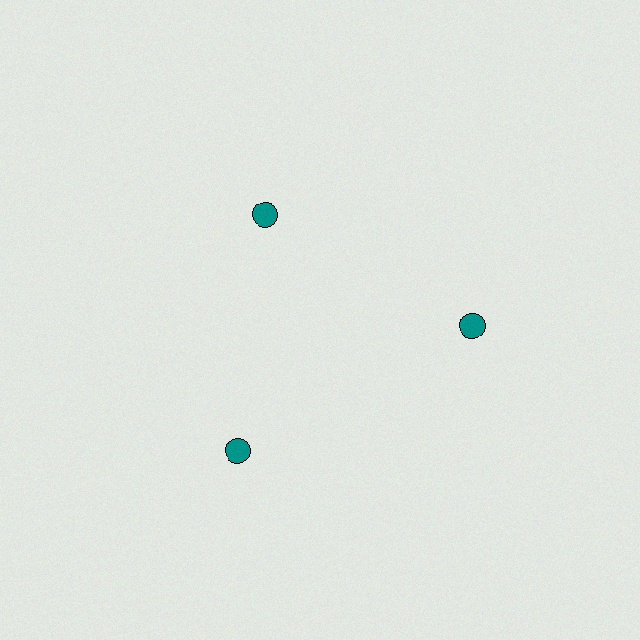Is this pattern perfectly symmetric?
No. The 3 teal circles are arranged in a ring, but one element near the 11 o'clock position is pulled inward toward the center, breaking the 3-fold rotational symmetry.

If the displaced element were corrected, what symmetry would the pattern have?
It would have 3-fold rotational symmetry — the pattern would map onto itself every 120 degrees.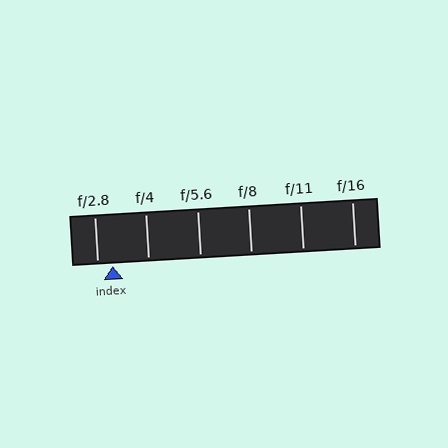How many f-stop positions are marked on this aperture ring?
There are 6 f-stop positions marked.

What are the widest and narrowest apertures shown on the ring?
The widest aperture shown is f/2.8 and the narrowest is f/16.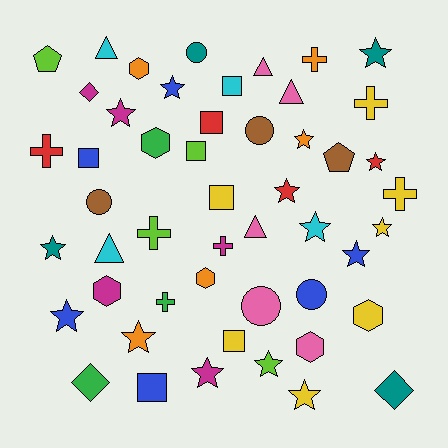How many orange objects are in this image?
There are 5 orange objects.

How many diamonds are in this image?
There are 3 diamonds.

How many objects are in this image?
There are 50 objects.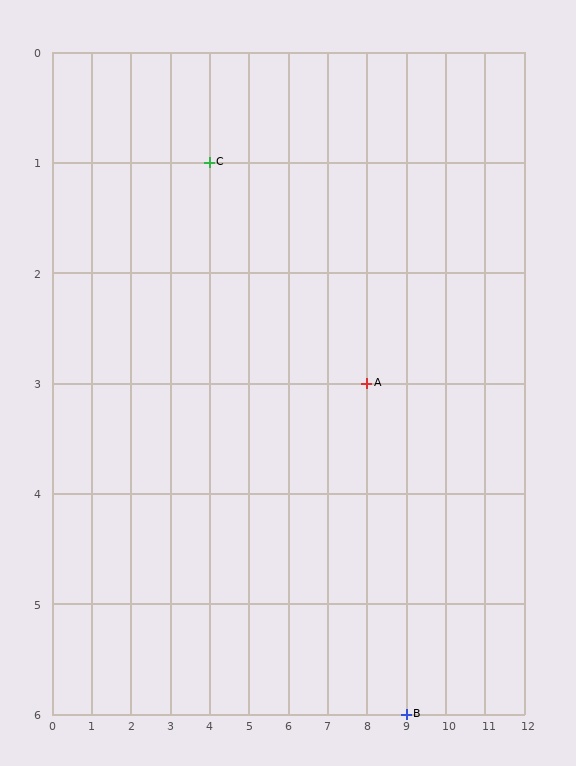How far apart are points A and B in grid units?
Points A and B are 1 column and 3 rows apart (about 3.2 grid units diagonally).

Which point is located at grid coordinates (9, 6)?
Point B is at (9, 6).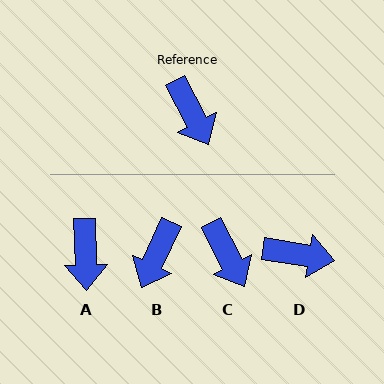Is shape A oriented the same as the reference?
No, it is off by about 26 degrees.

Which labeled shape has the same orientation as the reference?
C.